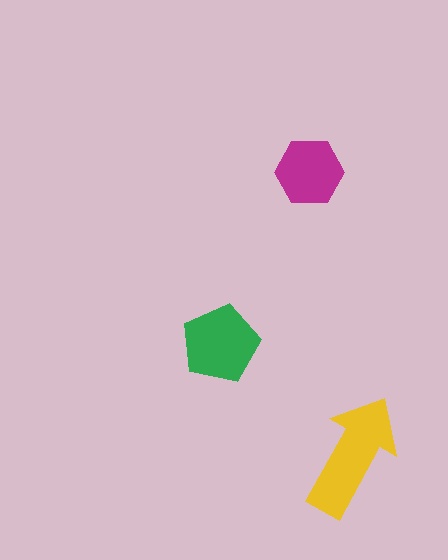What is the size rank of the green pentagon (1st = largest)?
2nd.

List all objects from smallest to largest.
The magenta hexagon, the green pentagon, the yellow arrow.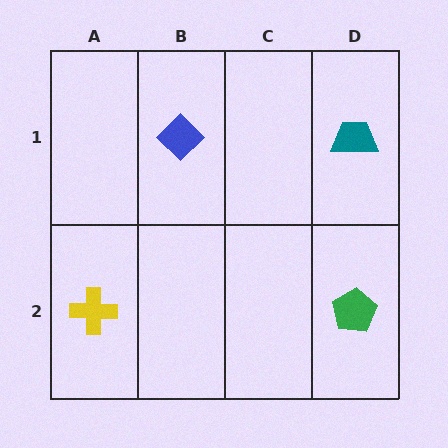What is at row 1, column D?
A teal trapezoid.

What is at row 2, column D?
A green pentagon.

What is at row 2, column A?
A yellow cross.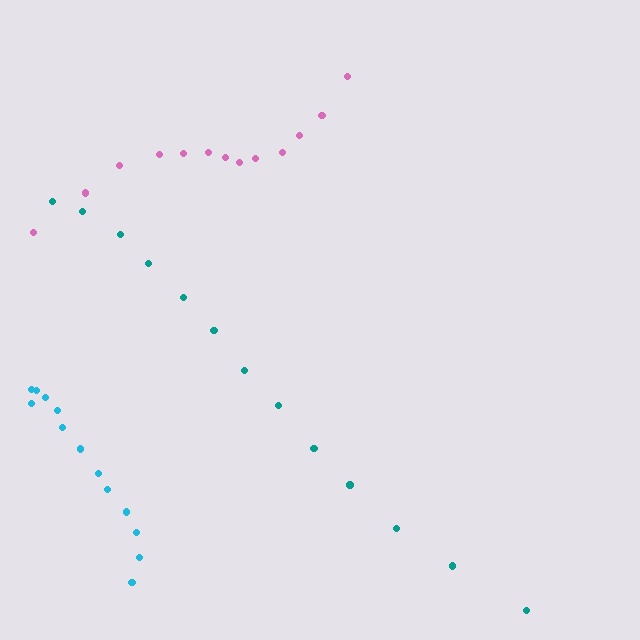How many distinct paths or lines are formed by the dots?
There are 3 distinct paths.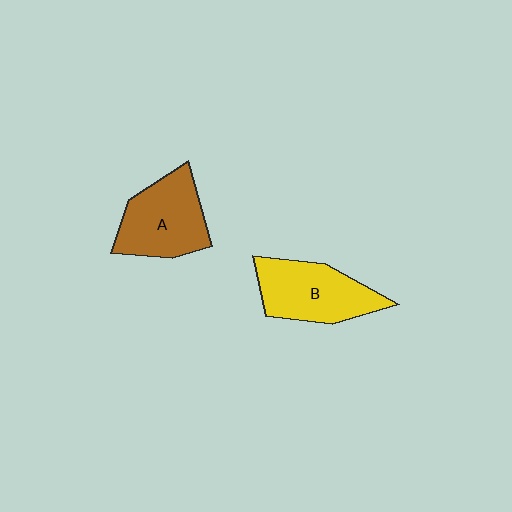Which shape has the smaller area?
Shape A (brown).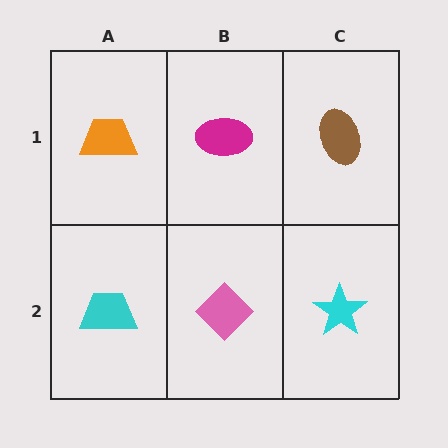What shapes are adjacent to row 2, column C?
A brown ellipse (row 1, column C), a pink diamond (row 2, column B).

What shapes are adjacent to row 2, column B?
A magenta ellipse (row 1, column B), a cyan trapezoid (row 2, column A), a cyan star (row 2, column C).